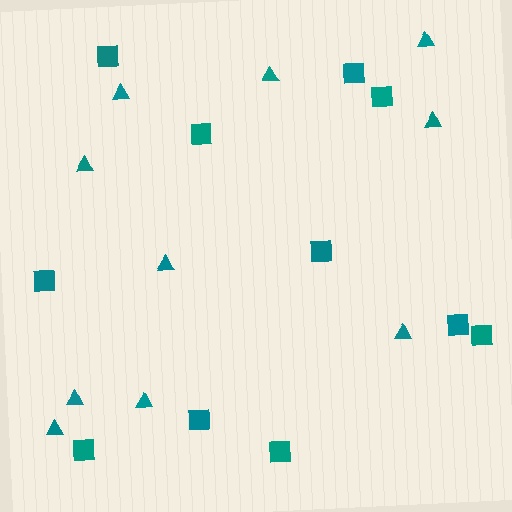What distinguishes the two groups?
There are 2 groups: one group of triangles (10) and one group of squares (11).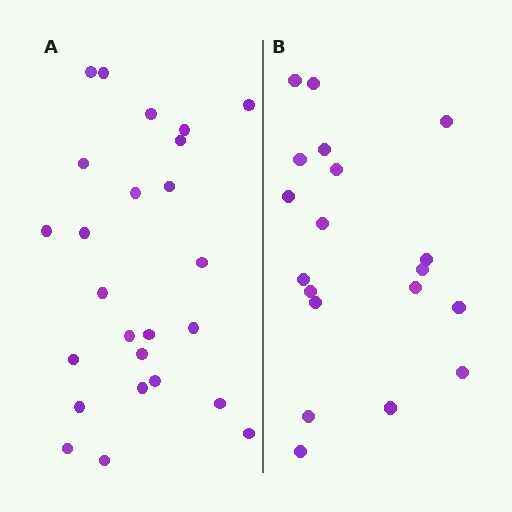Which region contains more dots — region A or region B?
Region A (the left region) has more dots.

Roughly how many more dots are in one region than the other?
Region A has about 6 more dots than region B.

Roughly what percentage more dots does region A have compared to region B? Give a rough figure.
About 30% more.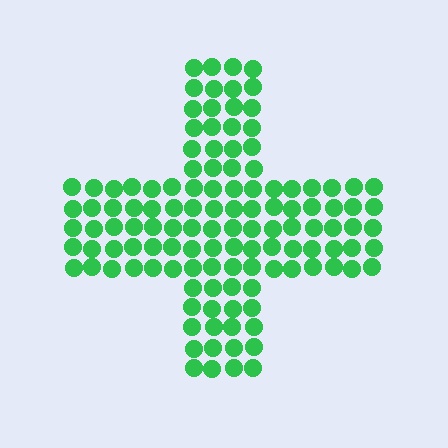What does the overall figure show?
The overall figure shows a cross.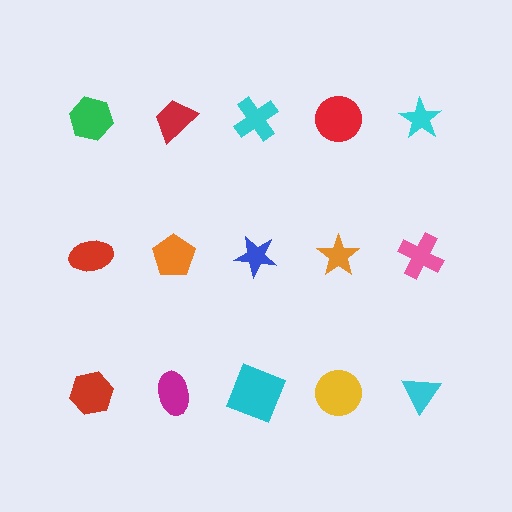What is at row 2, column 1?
A red ellipse.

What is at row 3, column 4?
A yellow circle.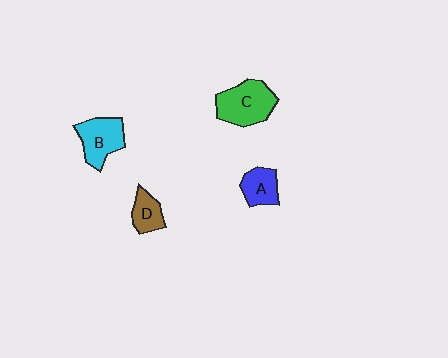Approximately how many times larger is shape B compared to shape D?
Approximately 1.6 times.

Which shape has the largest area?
Shape C (green).